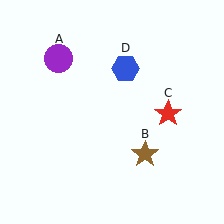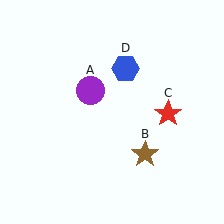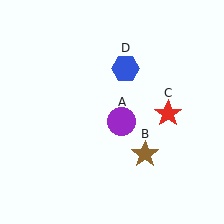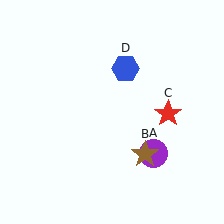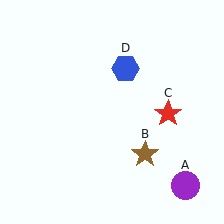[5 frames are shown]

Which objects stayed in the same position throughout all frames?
Brown star (object B) and red star (object C) and blue hexagon (object D) remained stationary.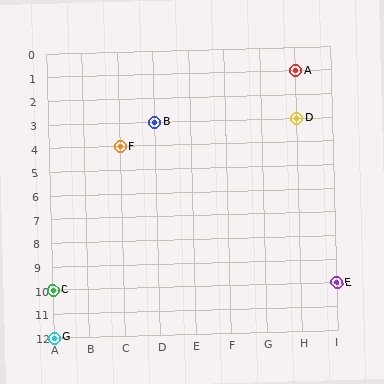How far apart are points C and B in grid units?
Points C and B are 3 columns and 7 rows apart (about 7.6 grid units diagonally).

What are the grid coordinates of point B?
Point B is at grid coordinates (D, 3).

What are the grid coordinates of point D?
Point D is at grid coordinates (H, 3).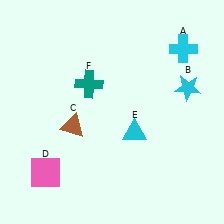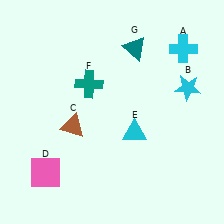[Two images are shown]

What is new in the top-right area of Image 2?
A teal triangle (G) was added in the top-right area of Image 2.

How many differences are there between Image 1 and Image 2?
There is 1 difference between the two images.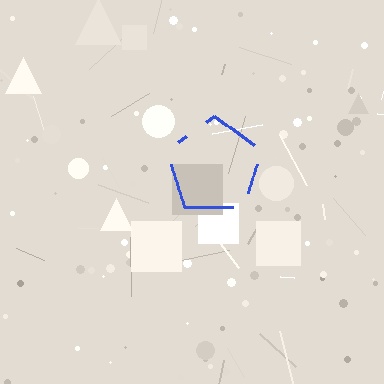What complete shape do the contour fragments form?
The contour fragments form a pentagon.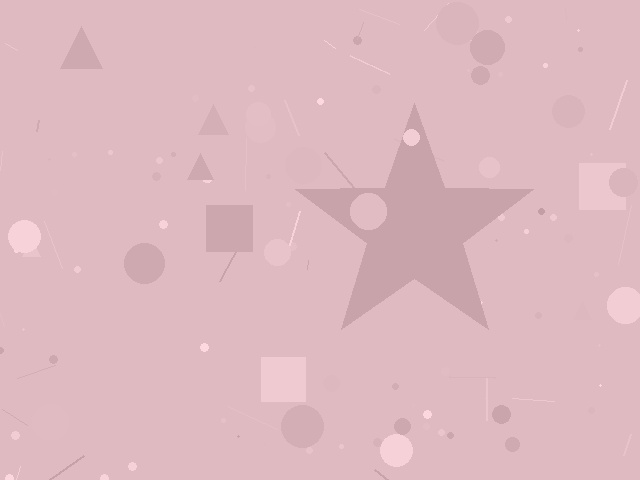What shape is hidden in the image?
A star is hidden in the image.